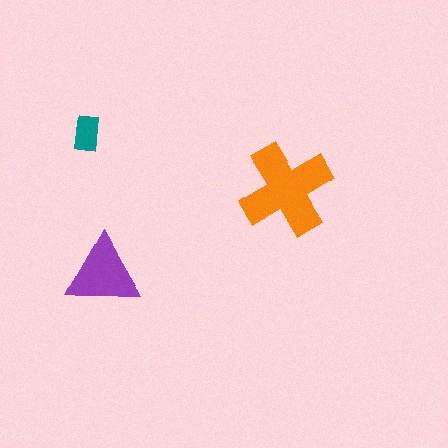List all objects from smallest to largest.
The teal rectangle, the purple triangle, the orange cross.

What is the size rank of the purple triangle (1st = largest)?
2nd.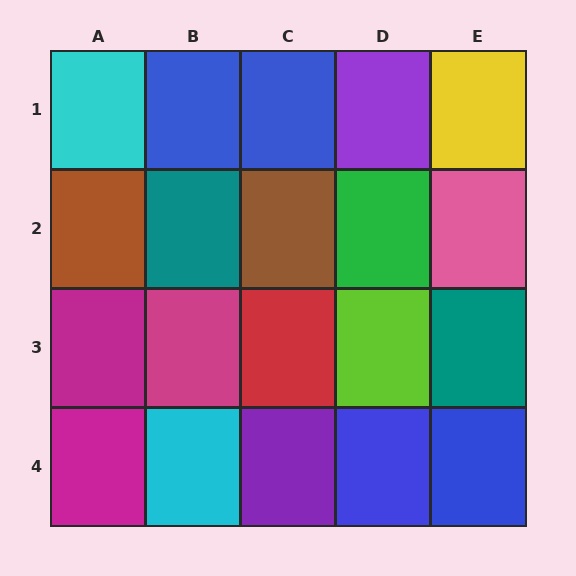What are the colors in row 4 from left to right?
Magenta, cyan, purple, blue, blue.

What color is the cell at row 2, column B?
Teal.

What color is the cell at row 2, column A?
Brown.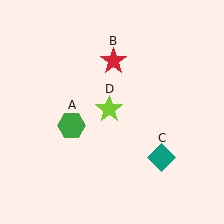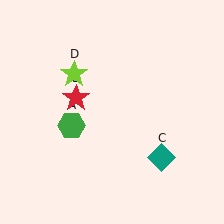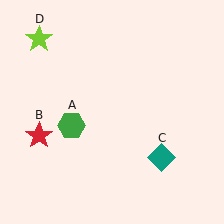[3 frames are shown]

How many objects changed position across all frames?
2 objects changed position: red star (object B), lime star (object D).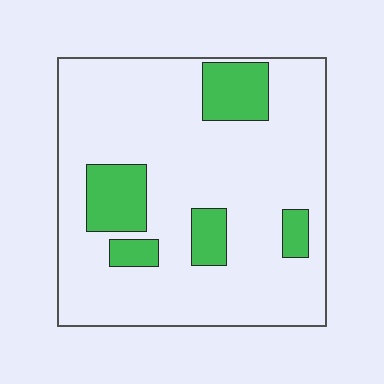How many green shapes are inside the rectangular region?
5.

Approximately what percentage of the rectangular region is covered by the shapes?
Approximately 20%.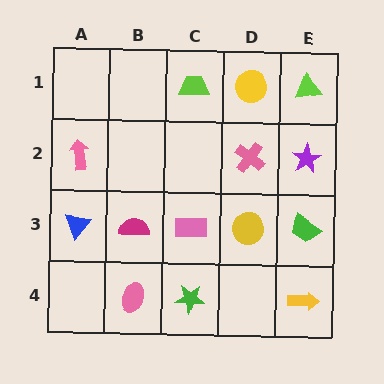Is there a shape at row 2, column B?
No, that cell is empty.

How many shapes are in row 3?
5 shapes.